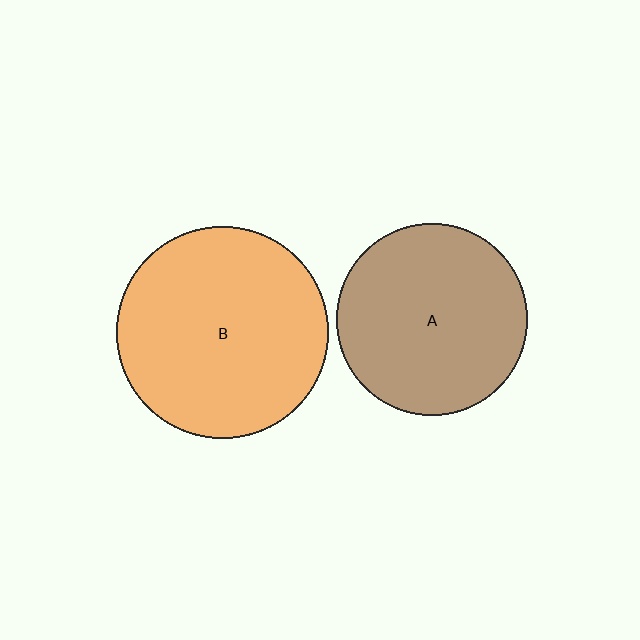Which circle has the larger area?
Circle B (orange).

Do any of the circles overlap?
No, none of the circles overlap.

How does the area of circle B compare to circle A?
Approximately 1.2 times.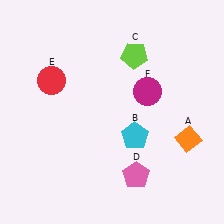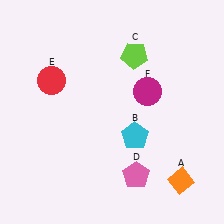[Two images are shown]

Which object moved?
The orange diamond (A) moved down.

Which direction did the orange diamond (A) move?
The orange diamond (A) moved down.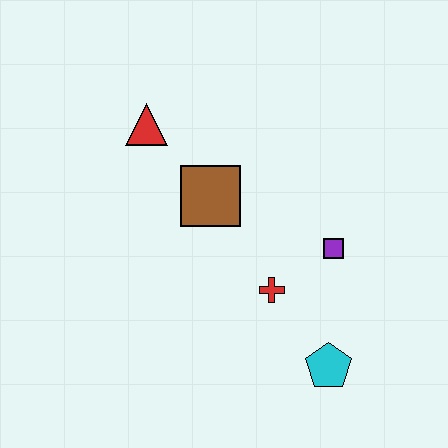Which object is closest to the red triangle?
The brown square is closest to the red triangle.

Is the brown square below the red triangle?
Yes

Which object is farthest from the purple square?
The red triangle is farthest from the purple square.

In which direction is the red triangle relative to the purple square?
The red triangle is to the left of the purple square.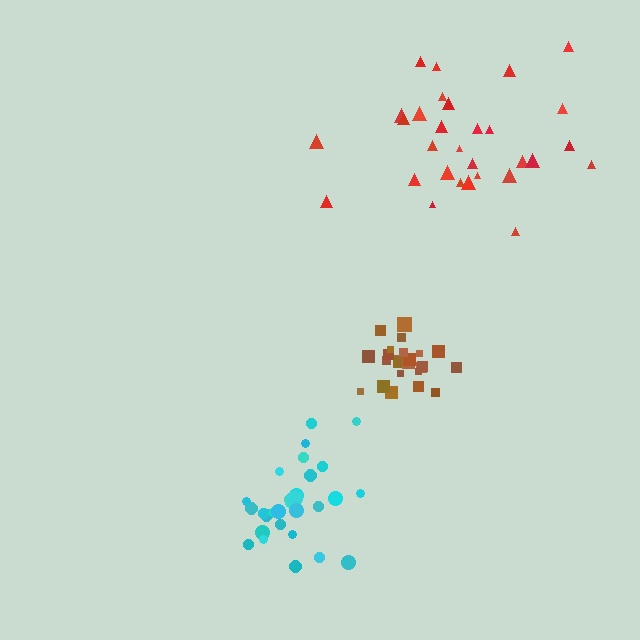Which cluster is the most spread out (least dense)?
Red.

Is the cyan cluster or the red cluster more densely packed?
Cyan.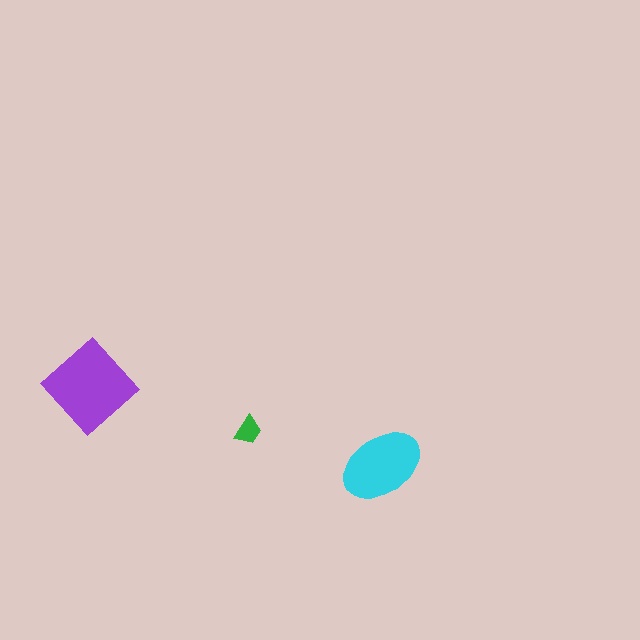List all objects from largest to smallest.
The purple diamond, the cyan ellipse, the green trapezoid.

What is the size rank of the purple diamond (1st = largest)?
1st.